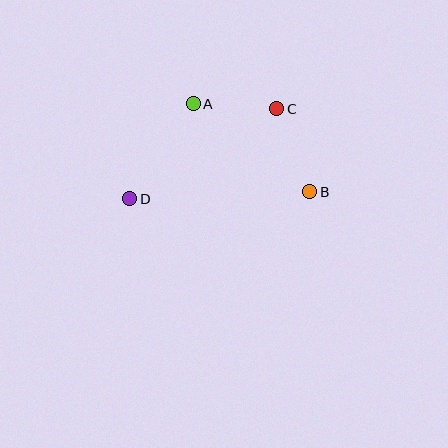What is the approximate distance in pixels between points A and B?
The distance between A and B is approximately 146 pixels.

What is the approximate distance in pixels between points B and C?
The distance between B and C is approximately 89 pixels.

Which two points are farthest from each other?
Points B and D are farthest from each other.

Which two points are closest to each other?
Points A and C are closest to each other.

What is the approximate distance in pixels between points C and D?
The distance between C and D is approximately 172 pixels.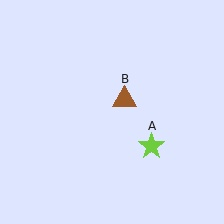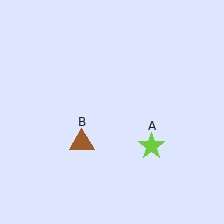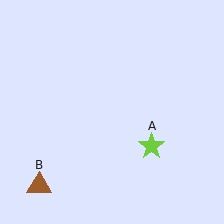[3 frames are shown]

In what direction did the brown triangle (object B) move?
The brown triangle (object B) moved down and to the left.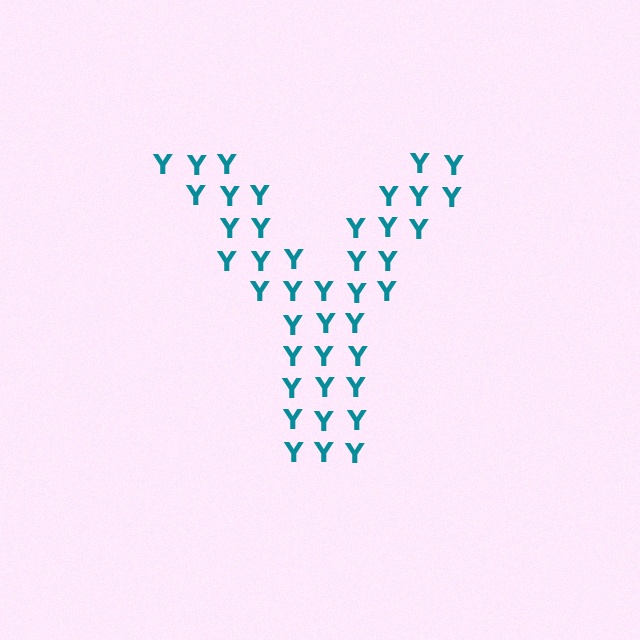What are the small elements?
The small elements are letter Y's.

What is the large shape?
The large shape is the letter Y.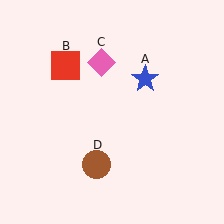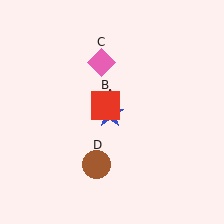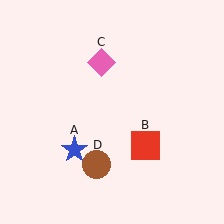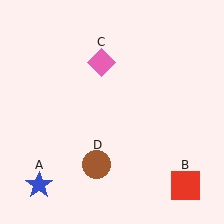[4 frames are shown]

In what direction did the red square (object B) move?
The red square (object B) moved down and to the right.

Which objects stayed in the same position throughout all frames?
Pink diamond (object C) and brown circle (object D) remained stationary.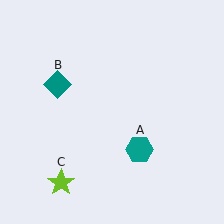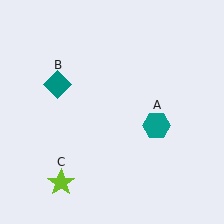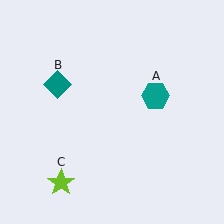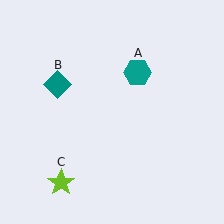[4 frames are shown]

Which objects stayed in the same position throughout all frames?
Teal diamond (object B) and lime star (object C) remained stationary.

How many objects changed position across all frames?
1 object changed position: teal hexagon (object A).